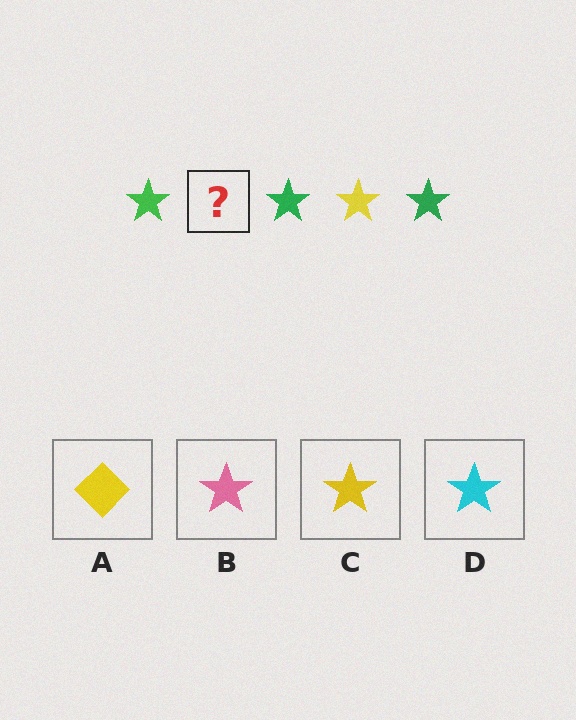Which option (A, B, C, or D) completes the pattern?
C.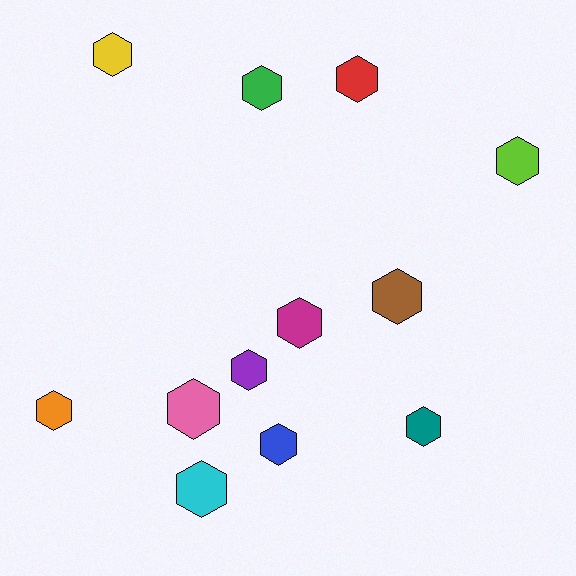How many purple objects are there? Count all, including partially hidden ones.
There is 1 purple object.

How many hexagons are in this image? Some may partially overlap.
There are 12 hexagons.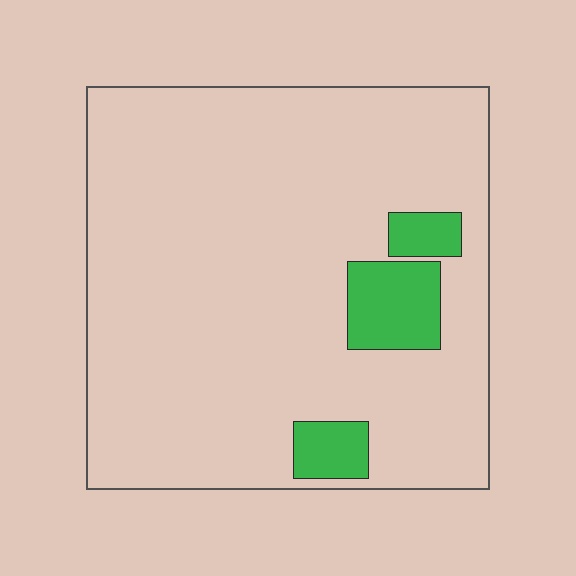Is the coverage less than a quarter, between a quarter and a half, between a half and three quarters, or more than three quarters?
Less than a quarter.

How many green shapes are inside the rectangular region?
3.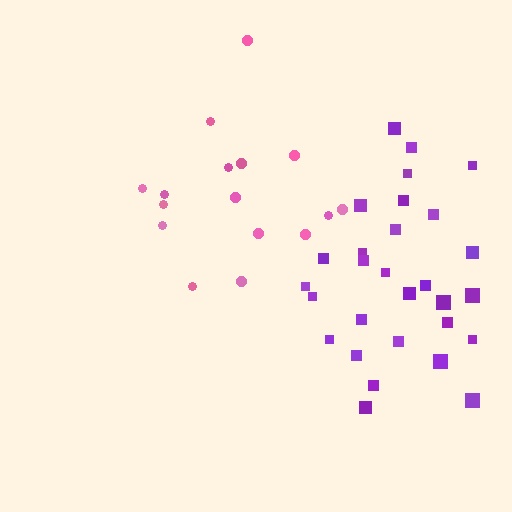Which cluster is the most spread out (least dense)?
Pink.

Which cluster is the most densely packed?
Purple.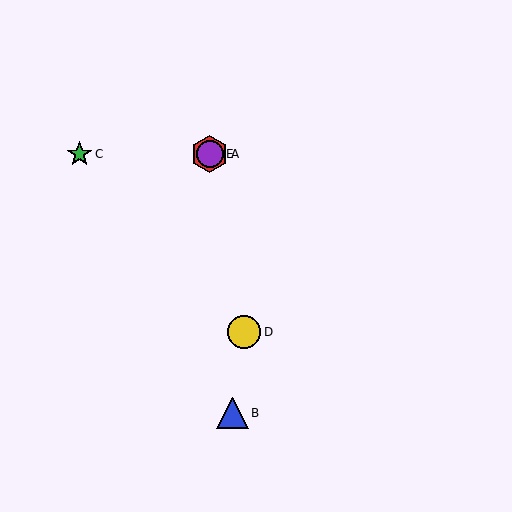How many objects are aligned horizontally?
3 objects (A, C, E) are aligned horizontally.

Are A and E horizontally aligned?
Yes, both are at y≈154.